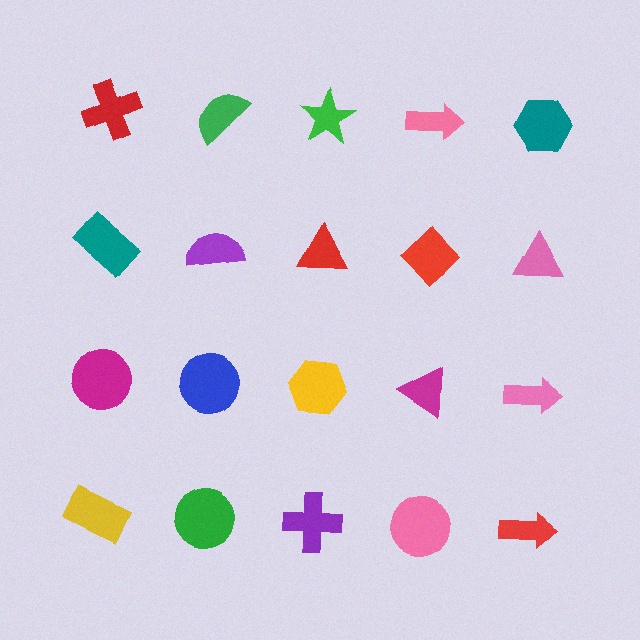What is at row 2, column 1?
A teal rectangle.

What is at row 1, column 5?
A teal hexagon.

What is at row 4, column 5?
A red arrow.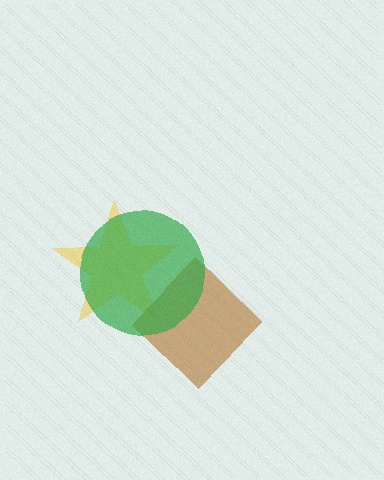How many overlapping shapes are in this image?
There are 3 overlapping shapes in the image.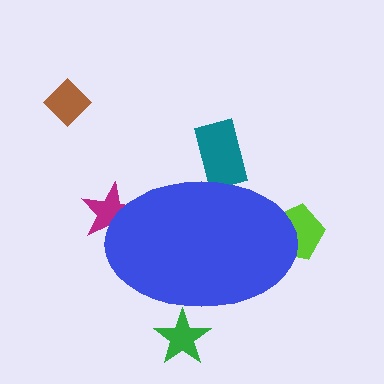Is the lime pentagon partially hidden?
Yes, the lime pentagon is partially hidden behind the blue ellipse.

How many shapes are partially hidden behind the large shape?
4 shapes are partially hidden.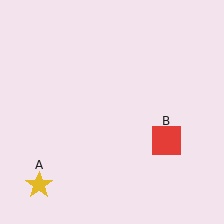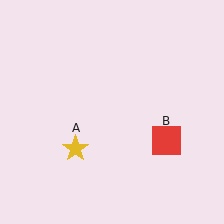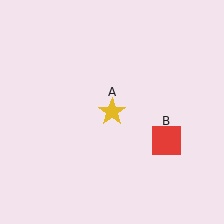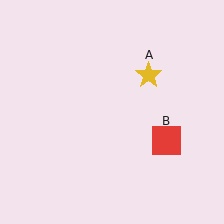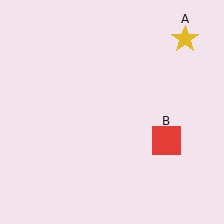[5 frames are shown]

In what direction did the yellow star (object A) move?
The yellow star (object A) moved up and to the right.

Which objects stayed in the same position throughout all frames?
Red square (object B) remained stationary.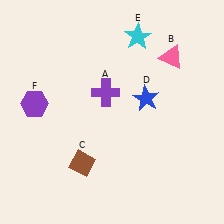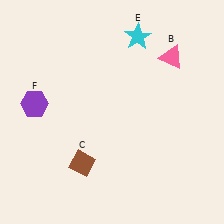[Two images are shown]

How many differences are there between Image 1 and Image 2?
There are 2 differences between the two images.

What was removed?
The blue star (D), the purple cross (A) were removed in Image 2.